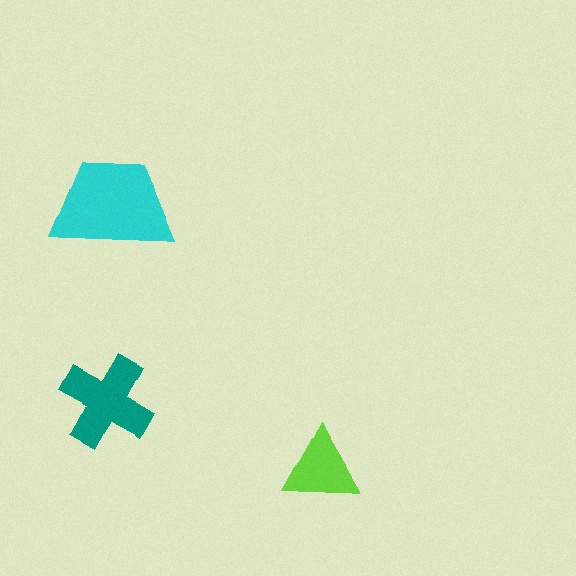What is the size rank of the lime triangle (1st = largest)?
3rd.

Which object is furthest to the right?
The lime triangle is rightmost.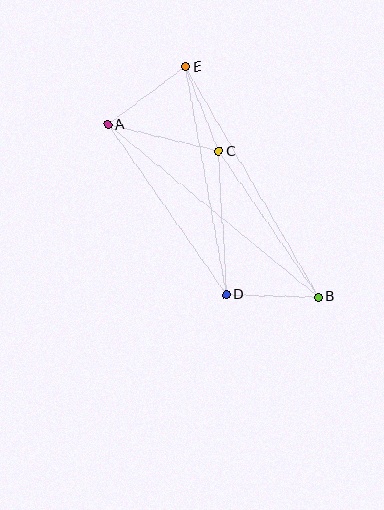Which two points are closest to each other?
Points C and E are closest to each other.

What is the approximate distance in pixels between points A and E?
The distance between A and E is approximately 97 pixels.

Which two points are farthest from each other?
Points A and B are farthest from each other.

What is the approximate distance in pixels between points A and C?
The distance between A and C is approximately 114 pixels.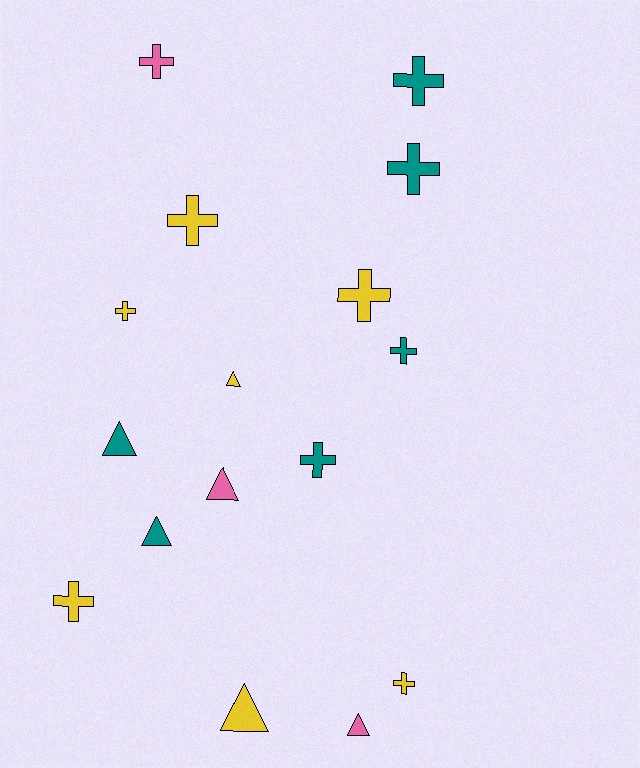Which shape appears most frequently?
Cross, with 10 objects.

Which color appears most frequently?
Yellow, with 7 objects.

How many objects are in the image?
There are 16 objects.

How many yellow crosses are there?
There are 5 yellow crosses.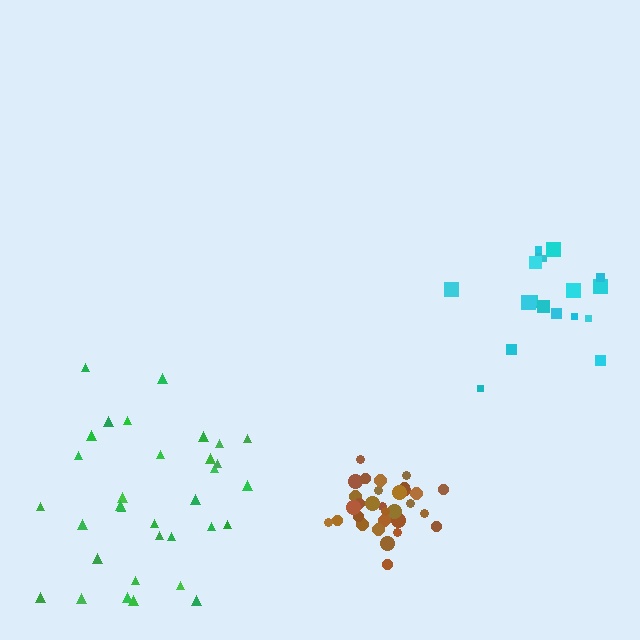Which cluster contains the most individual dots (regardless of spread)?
Green (33).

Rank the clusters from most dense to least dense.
brown, cyan, green.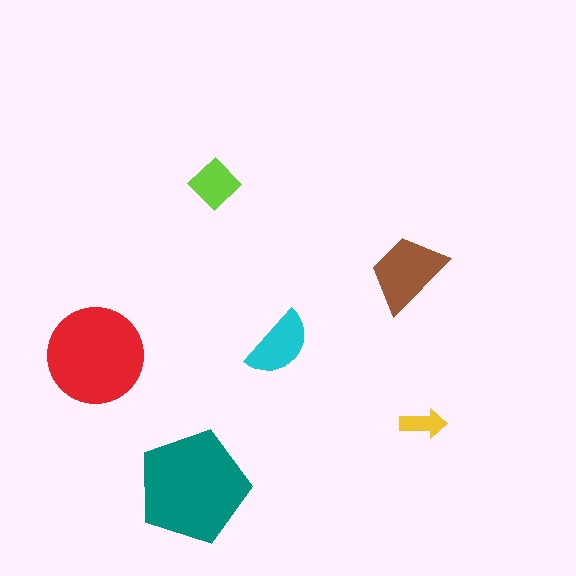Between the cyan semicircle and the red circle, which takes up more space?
The red circle.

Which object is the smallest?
The yellow arrow.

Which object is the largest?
The teal pentagon.